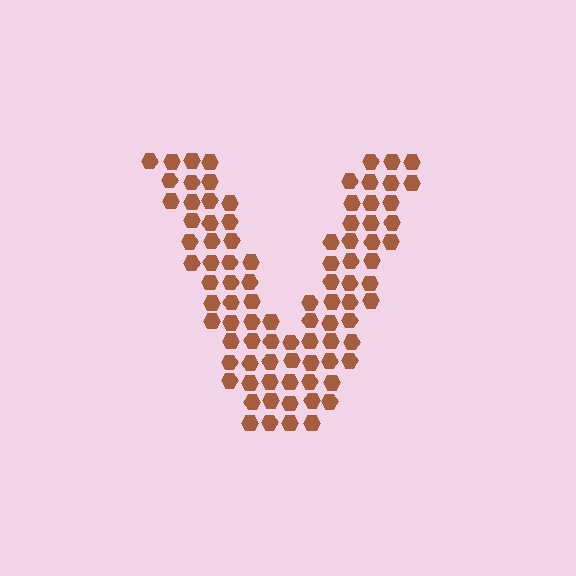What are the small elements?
The small elements are hexagons.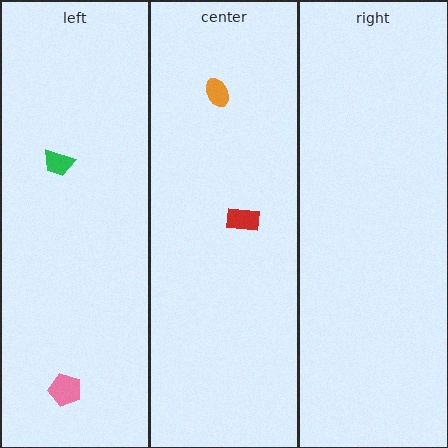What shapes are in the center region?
The red rectangle, the orange ellipse.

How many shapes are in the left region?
2.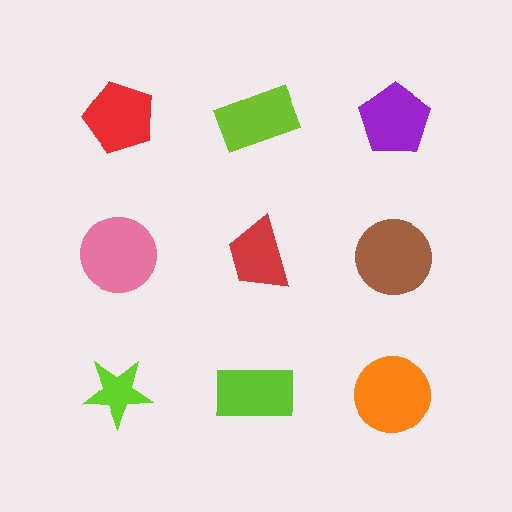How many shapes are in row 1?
3 shapes.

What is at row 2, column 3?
A brown circle.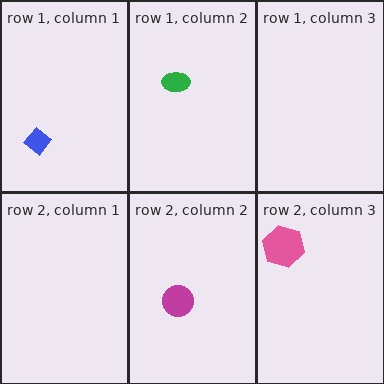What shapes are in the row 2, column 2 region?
The magenta circle.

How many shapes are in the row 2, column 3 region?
1.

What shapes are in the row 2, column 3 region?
The pink hexagon.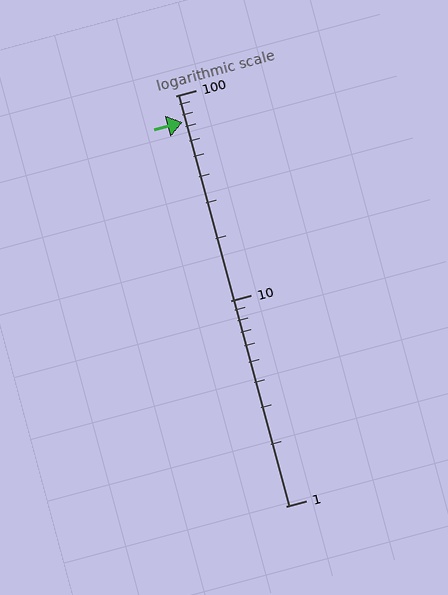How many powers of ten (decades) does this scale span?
The scale spans 2 decades, from 1 to 100.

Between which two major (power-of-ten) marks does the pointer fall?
The pointer is between 10 and 100.